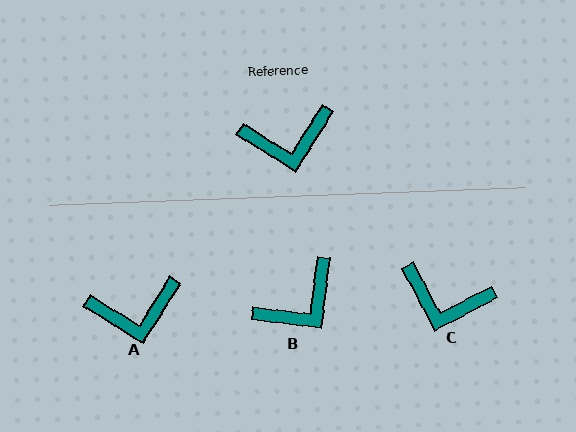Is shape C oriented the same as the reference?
No, it is off by about 30 degrees.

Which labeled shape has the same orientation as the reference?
A.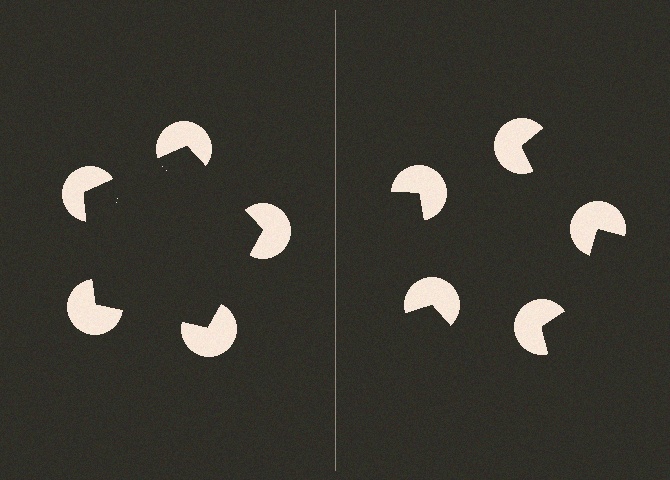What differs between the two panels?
The pac-man discs are positioned identically on both sides; only the wedge orientations differ. On the left they align to a pentagon; on the right they are misaligned.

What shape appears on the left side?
An illusory pentagon.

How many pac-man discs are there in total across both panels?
10 — 5 on each side.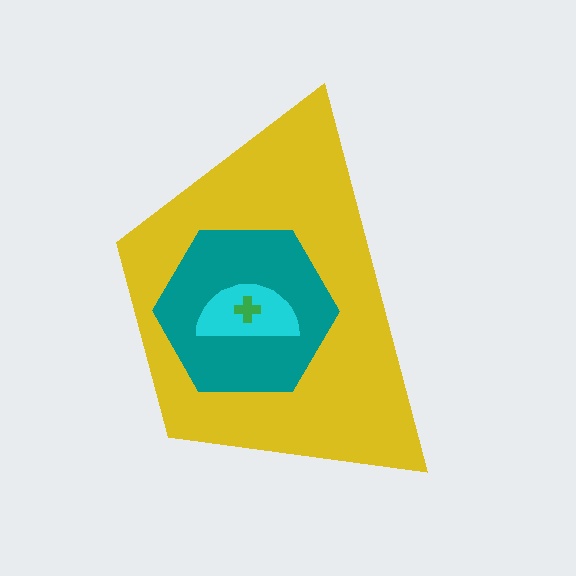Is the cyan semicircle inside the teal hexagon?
Yes.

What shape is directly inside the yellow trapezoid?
The teal hexagon.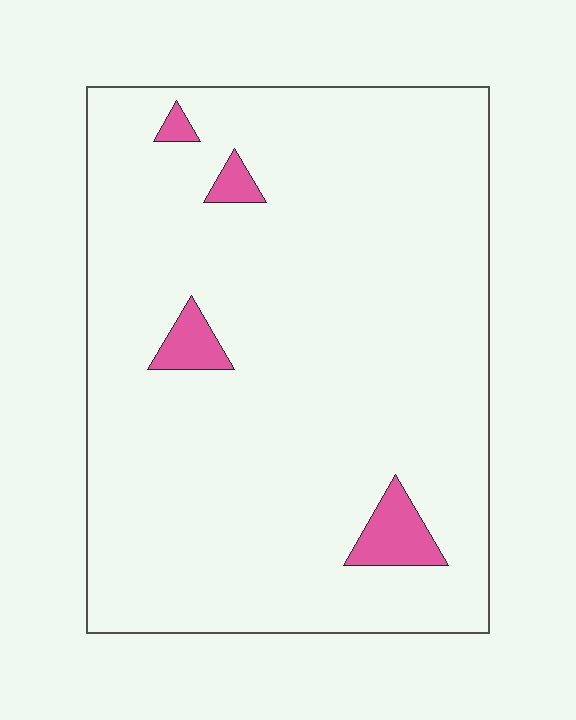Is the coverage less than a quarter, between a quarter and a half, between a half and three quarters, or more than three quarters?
Less than a quarter.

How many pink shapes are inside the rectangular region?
4.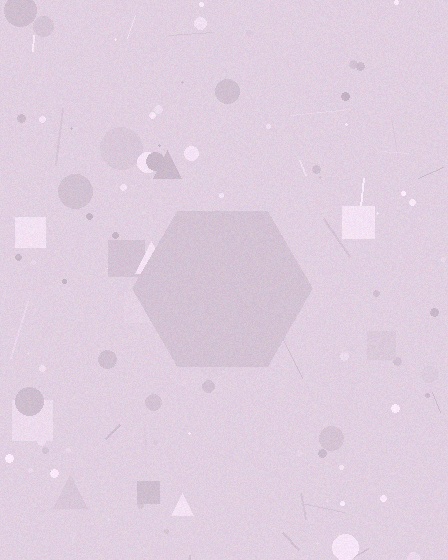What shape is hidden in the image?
A hexagon is hidden in the image.